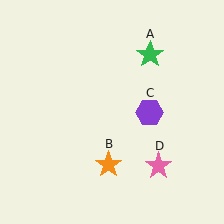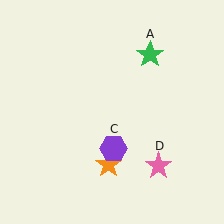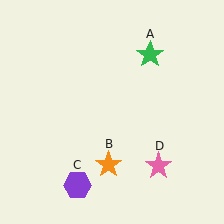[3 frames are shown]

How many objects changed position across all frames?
1 object changed position: purple hexagon (object C).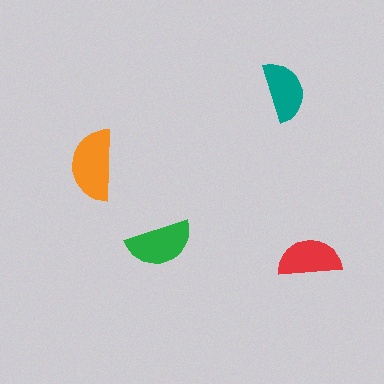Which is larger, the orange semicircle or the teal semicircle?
The orange one.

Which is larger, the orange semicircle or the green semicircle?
The orange one.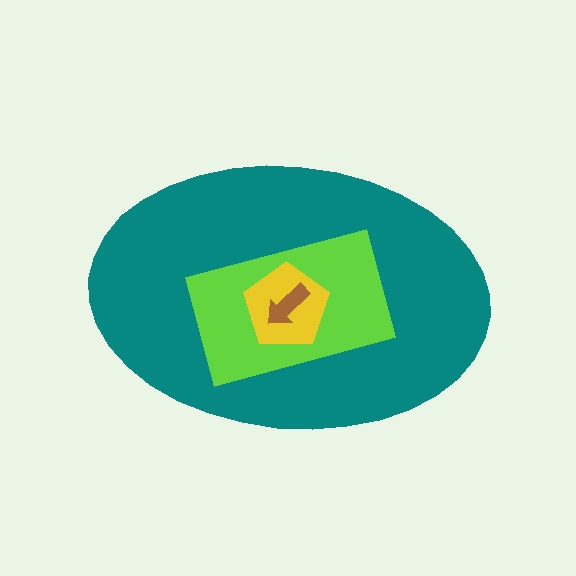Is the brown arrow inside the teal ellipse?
Yes.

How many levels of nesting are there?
4.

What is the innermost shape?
The brown arrow.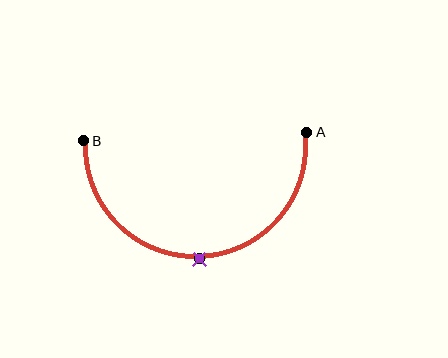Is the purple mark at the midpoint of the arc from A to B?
Yes. The purple mark lies on the arc at equal arc-length from both A and B — it is the arc midpoint.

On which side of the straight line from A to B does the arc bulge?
The arc bulges below the straight line connecting A and B.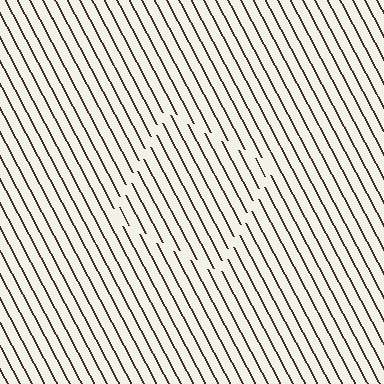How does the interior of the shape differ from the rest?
The interior of the shape contains the same grating, shifted by half a period — the contour is defined by the phase discontinuity where line-ends from the inner and outer gratings abut.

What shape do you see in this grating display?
An illusory square. The interior of the shape contains the same grating, shifted by half a period — the contour is defined by the phase discontinuity where line-ends from the inner and outer gratings abut.